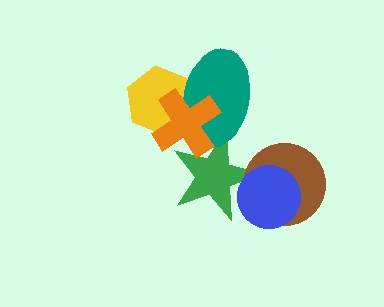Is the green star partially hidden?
Yes, it is partially covered by another shape.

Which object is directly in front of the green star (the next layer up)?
The teal ellipse is directly in front of the green star.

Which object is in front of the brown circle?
The blue circle is in front of the brown circle.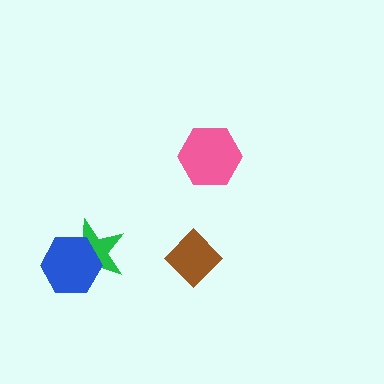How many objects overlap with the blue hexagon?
1 object overlaps with the blue hexagon.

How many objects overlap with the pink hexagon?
0 objects overlap with the pink hexagon.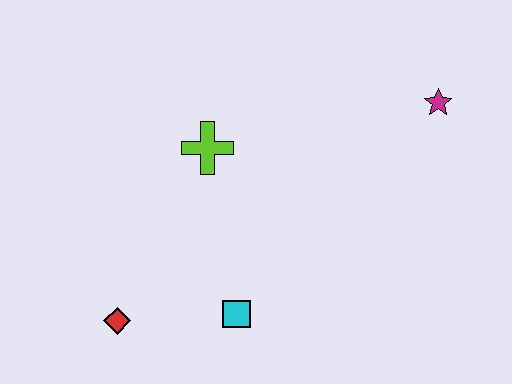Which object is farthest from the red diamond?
The magenta star is farthest from the red diamond.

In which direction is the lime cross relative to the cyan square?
The lime cross is above the cyan square.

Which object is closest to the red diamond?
The cyan square is closest to the red diamond.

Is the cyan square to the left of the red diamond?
No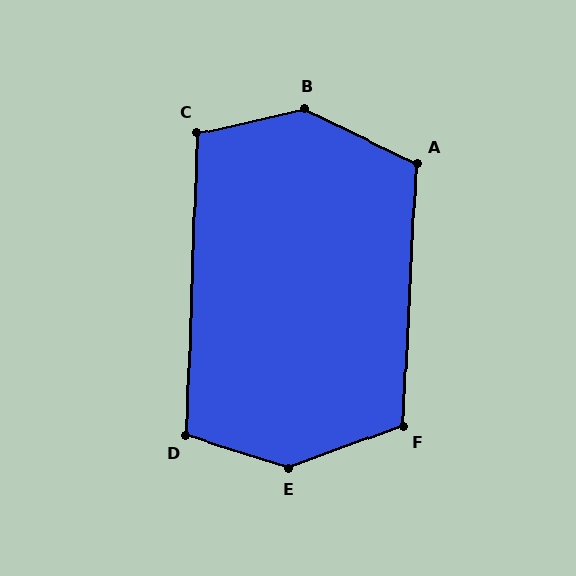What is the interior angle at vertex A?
Approximately 113 degrees (obtuse).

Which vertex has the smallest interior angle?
C, at approximately 105 degrees.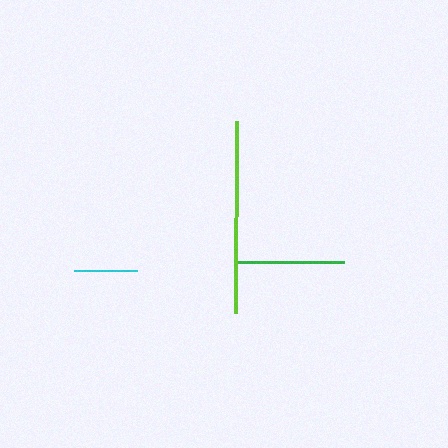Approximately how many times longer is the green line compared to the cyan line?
The green line is approximately 1.7 times the length of the cyan line.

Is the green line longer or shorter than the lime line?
The lime line is longer than the green line.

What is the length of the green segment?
The green segment is approximately 109 pixels long.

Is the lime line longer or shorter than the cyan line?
The lime line is longer than the cyan line.